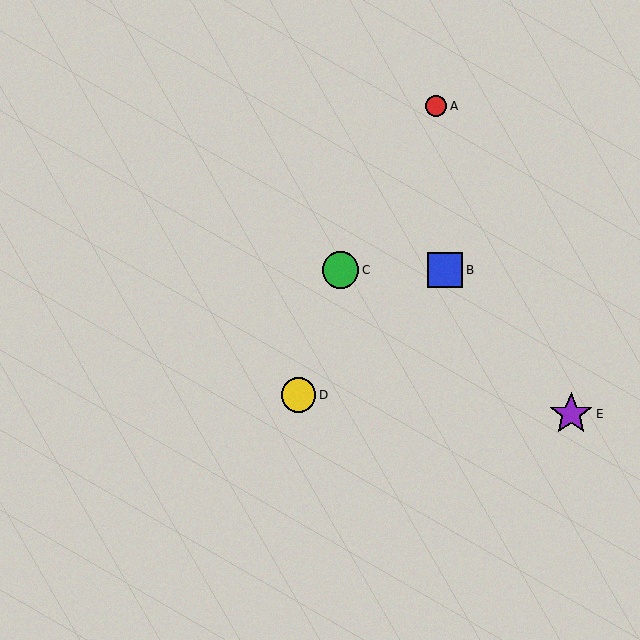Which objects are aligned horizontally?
Objects B, C are aligned horizontally.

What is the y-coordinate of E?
Object E is at y≈414.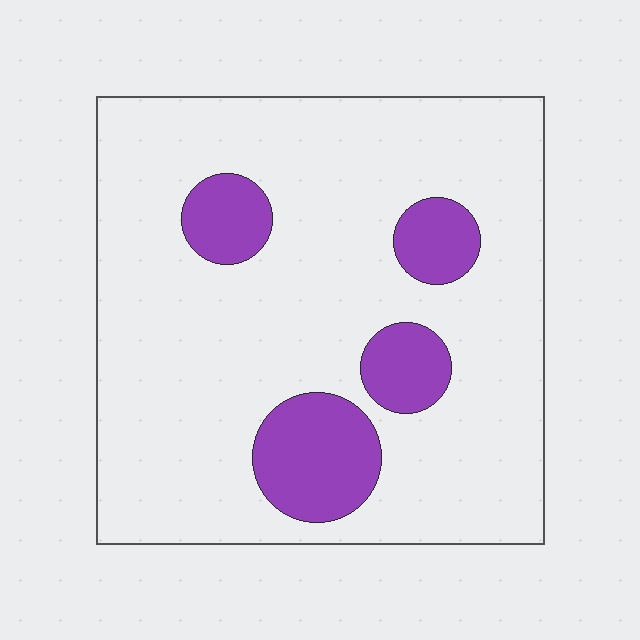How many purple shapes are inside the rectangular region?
4.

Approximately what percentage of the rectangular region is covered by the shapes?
Approximately 15%.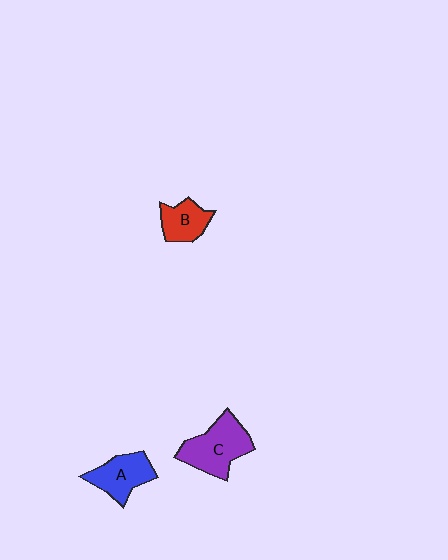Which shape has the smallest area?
Shape B (red).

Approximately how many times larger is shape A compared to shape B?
Approximately 1.3 times.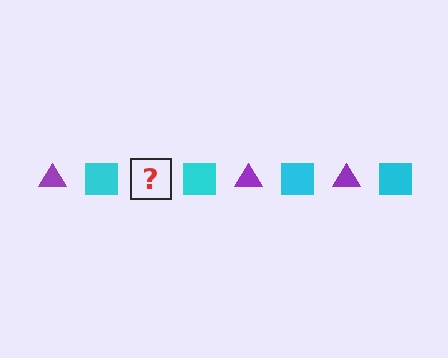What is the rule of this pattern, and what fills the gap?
The rule is that the pattern alternates between purple triangle and cyan square. The gap should be filled with a purple triangle.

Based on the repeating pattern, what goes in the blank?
The blank should be a purple triangle.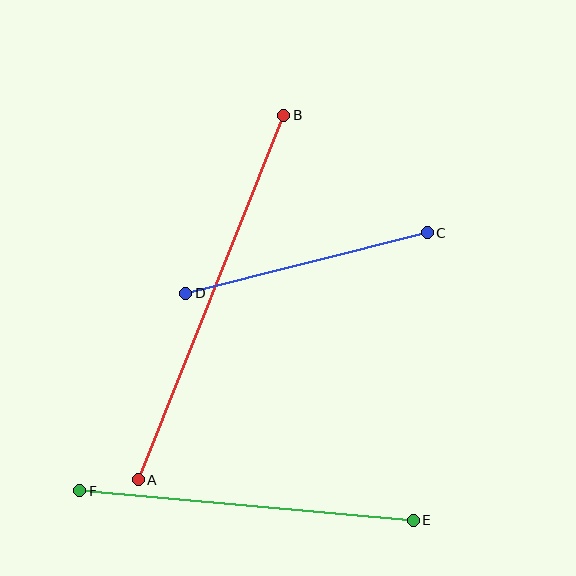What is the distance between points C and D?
The distance is approximately 249 pixels.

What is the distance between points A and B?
The distance is approximately 393 pixels.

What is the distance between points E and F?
The distance is approximately 335 pixels.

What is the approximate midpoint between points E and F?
The midpoint is at approximately (246, 506) pixels.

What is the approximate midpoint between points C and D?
The midpoint is at approximately (306, 263) pixels.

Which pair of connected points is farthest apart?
Points A and B are farthest apart.